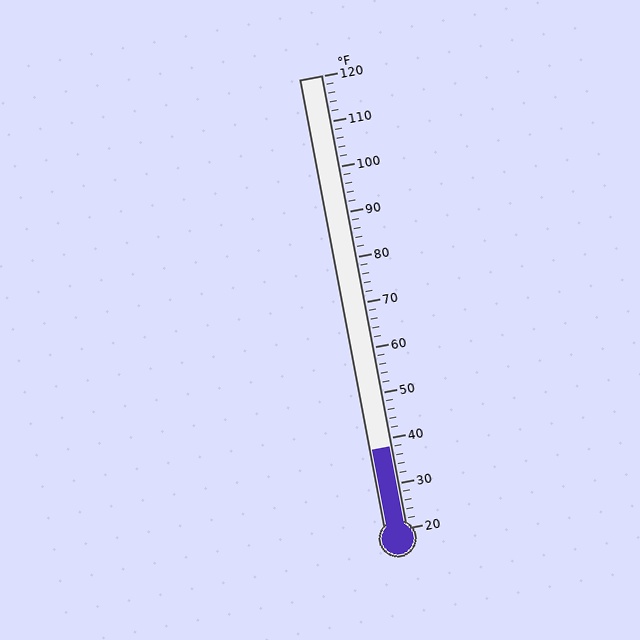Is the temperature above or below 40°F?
The temperature is below 40°F.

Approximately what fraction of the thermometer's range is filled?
The thermometer is filled to approximately 20% of its range.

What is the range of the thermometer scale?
The thermometer scale ranges from 20°F to 120°F.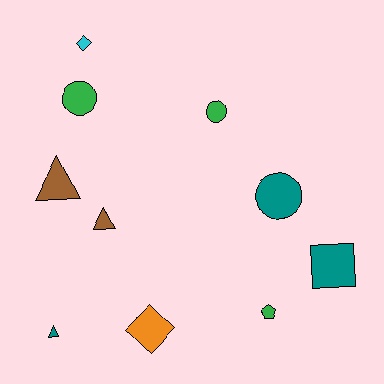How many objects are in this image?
There are 10 objects.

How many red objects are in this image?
There are no red objects.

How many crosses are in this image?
There are no crosses.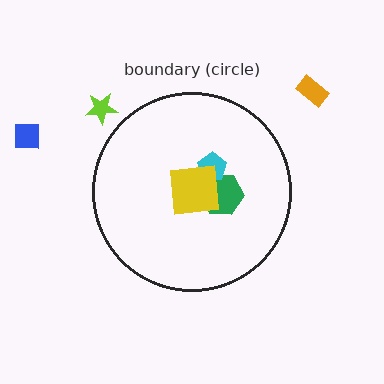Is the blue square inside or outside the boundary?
Outside.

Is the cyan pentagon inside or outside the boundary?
Inside.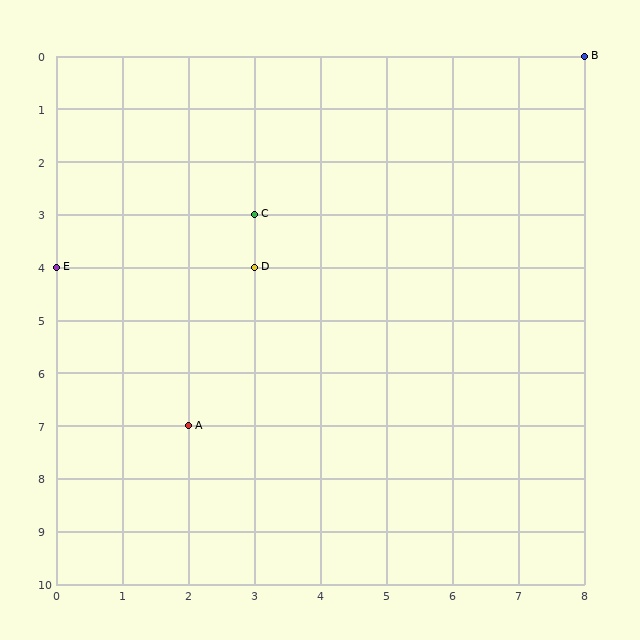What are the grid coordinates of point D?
Point D is at grid coordinates (3, 4).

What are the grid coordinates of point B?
Point B is at grid coordinates (8, 0).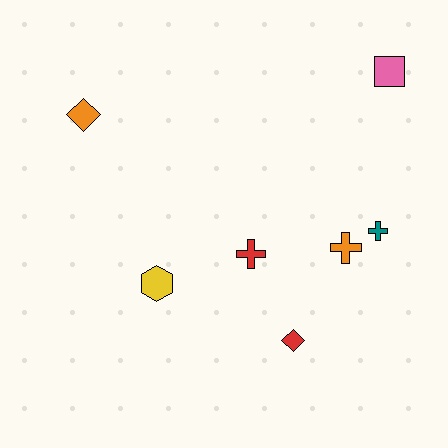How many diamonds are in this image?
There are 2 diamonds.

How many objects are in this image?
There are 7 objects.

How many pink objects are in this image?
There is 1 pink object.